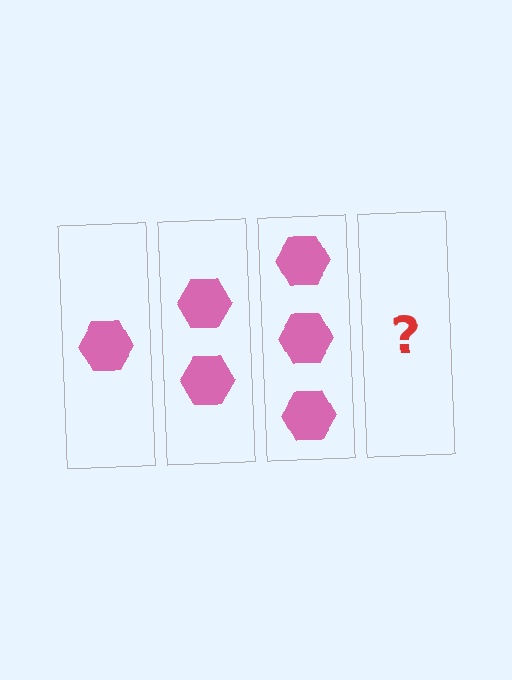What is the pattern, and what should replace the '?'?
The pattern is that each step adds one more hexagon. The '?' should be 4 hexagons.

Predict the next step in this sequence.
The next step is 4 hexagons.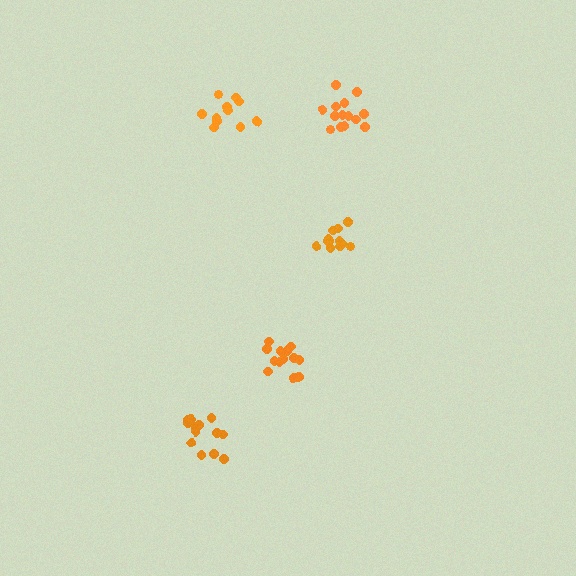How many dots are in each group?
Group 1: 13 dots, Group 2: 12 dots, Group 3: 11 dots, Group 4: 13 dots, Group 5: 14 dots (63 total).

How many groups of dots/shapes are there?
There are 5 groups.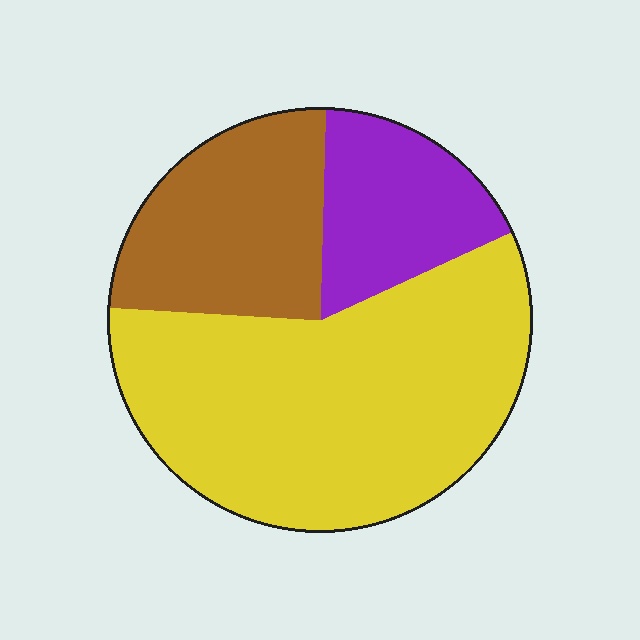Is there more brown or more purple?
Brown.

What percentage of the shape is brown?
Brown takes up between a sixth and a third of the shape.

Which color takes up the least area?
Purple, at roughly 20%.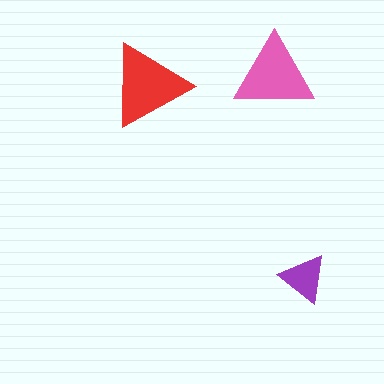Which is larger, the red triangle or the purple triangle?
The red one.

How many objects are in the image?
There are 3 objects in the image.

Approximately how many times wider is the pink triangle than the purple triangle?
About 1.5 times wider.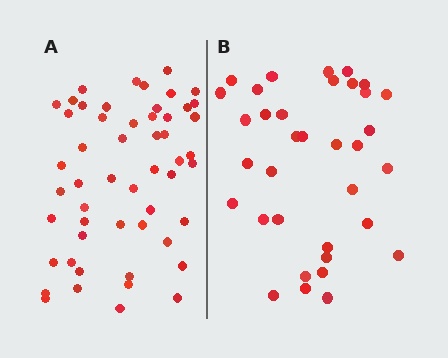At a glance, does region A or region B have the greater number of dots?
Region A (the left region) has more dots.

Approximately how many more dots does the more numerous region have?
Region A has approximately 20 more dots than region B.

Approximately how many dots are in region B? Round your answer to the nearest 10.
About 40 dots. (The exact count is 35, which rounds to 40.)